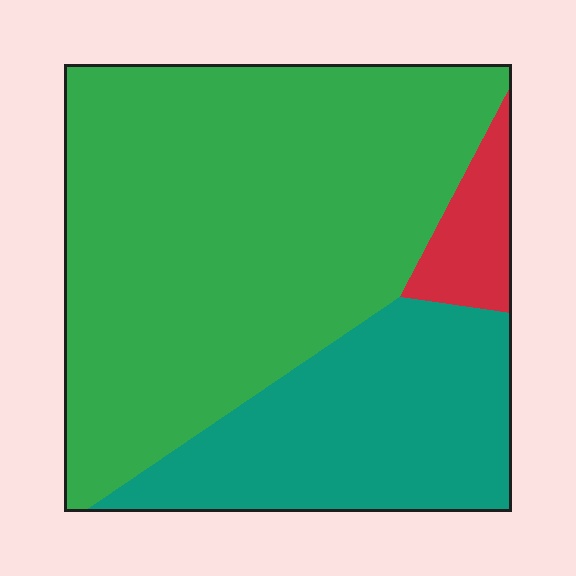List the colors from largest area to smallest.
From largest to smallest: green, teal, red.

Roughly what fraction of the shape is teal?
Teal takes up about one quarter (1/4) of the shape.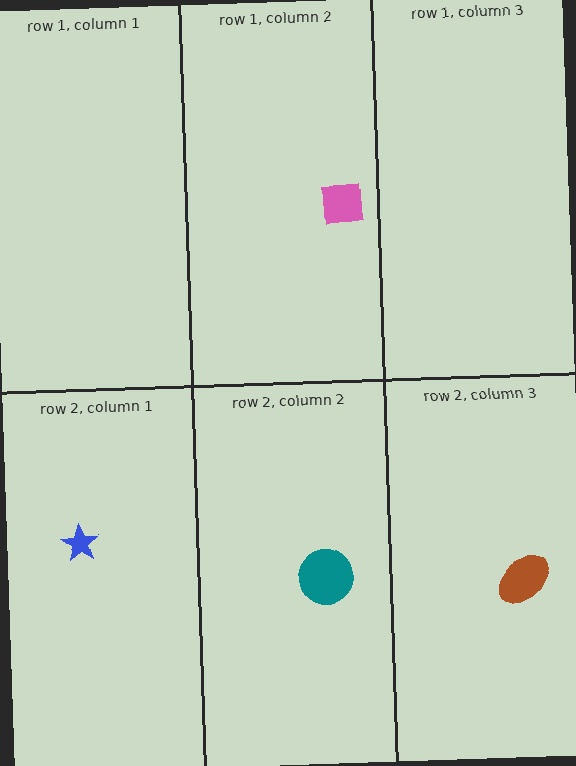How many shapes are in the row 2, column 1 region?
1.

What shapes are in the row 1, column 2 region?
The pink square.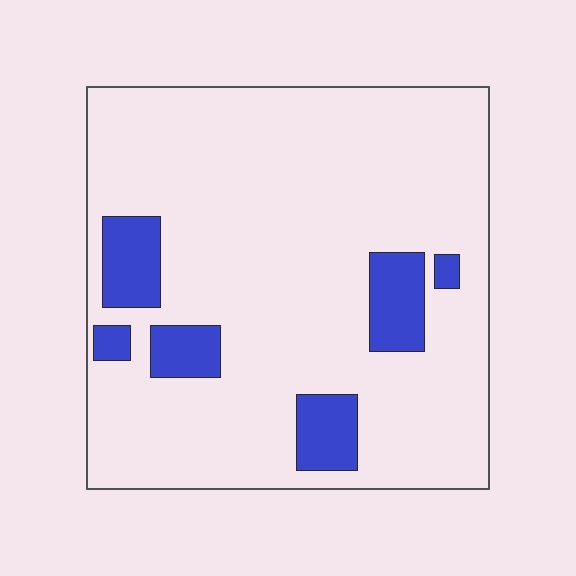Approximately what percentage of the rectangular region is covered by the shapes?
Approximately 15%.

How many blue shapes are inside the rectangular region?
6.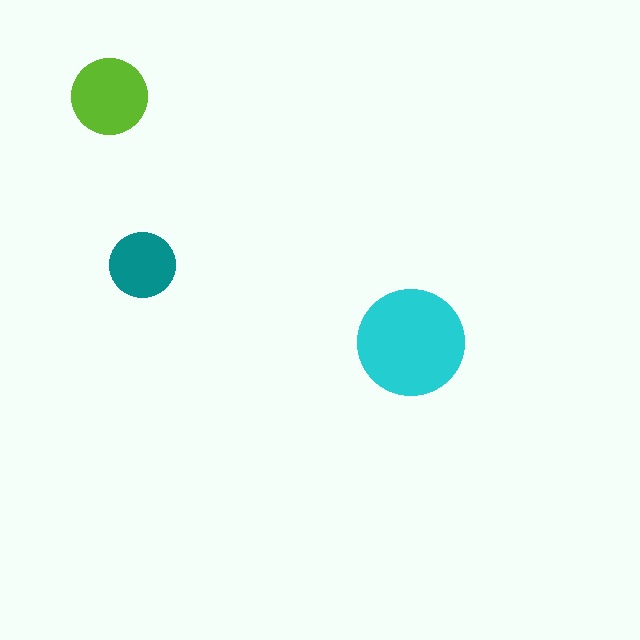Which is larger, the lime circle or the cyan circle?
The cyan one.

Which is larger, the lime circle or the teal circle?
The lime one.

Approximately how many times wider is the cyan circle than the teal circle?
About 1.5 times wider.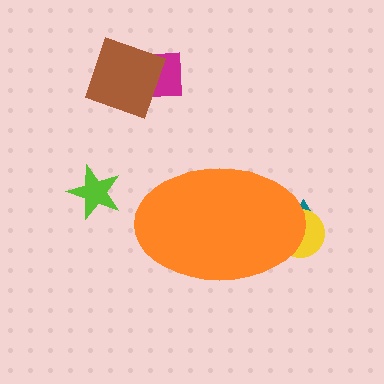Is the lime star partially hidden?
No, the lime star is fully visible.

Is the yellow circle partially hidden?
Yes, the yellow circle is partially hidden behind the orange ellipse.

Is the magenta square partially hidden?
No, the magenta square is fully visible.